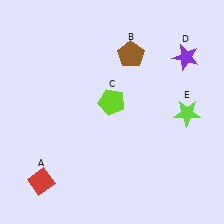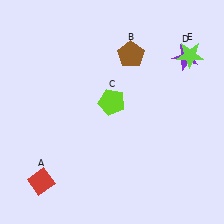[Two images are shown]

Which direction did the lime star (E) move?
The lime star (E) moved up.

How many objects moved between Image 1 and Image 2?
1 object moved between the two images.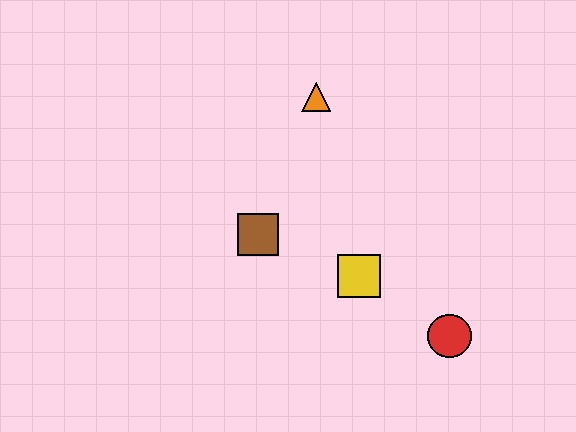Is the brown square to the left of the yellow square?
Yes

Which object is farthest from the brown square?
The red circle is farthest from the brown square.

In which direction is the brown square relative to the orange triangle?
The brown square is below the orange triangle.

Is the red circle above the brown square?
No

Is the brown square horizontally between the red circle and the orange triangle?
No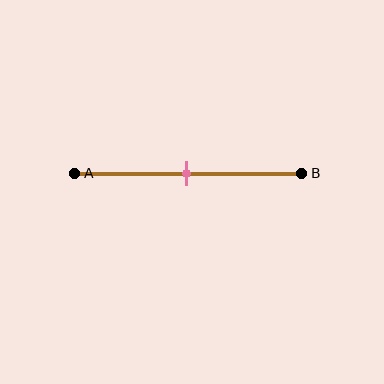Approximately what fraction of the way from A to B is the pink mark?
The pink mark is approximately 50% of the way from A to B.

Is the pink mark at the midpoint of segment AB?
Yes, the mark is approximately at the midpoint.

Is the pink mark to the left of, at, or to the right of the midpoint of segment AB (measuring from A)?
The pink mark is approximately at the midpoint of segment AB.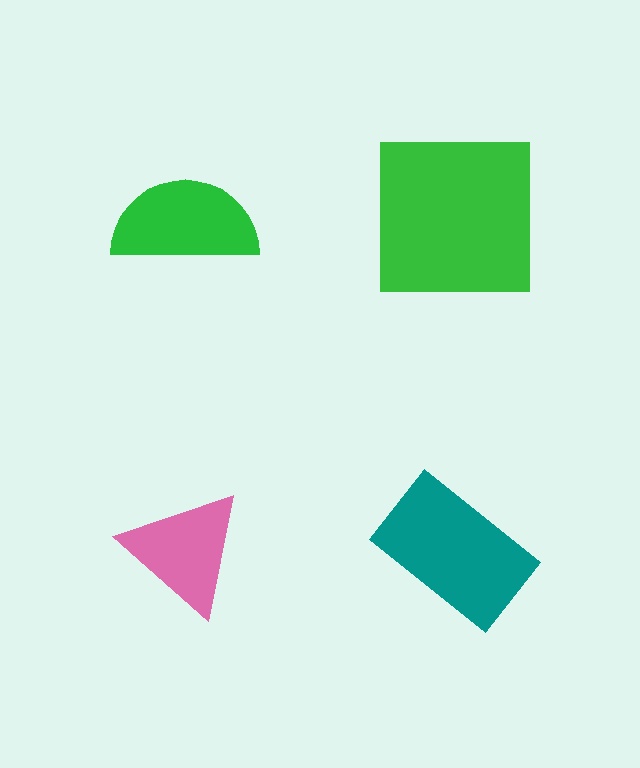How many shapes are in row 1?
2 shapes.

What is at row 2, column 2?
A teal rectangle.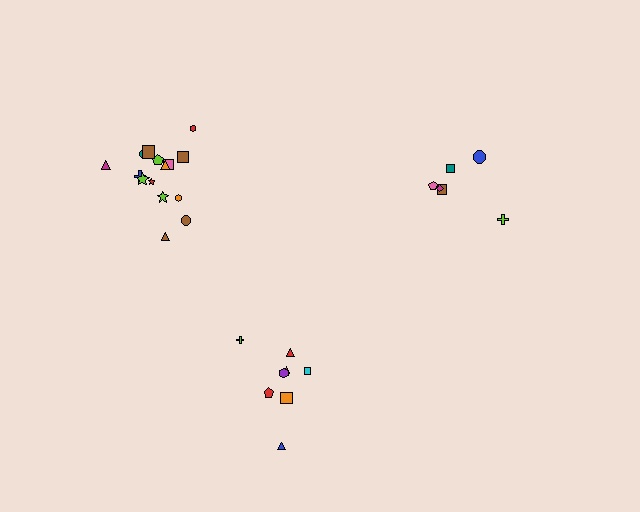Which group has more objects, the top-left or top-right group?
The top-left group.